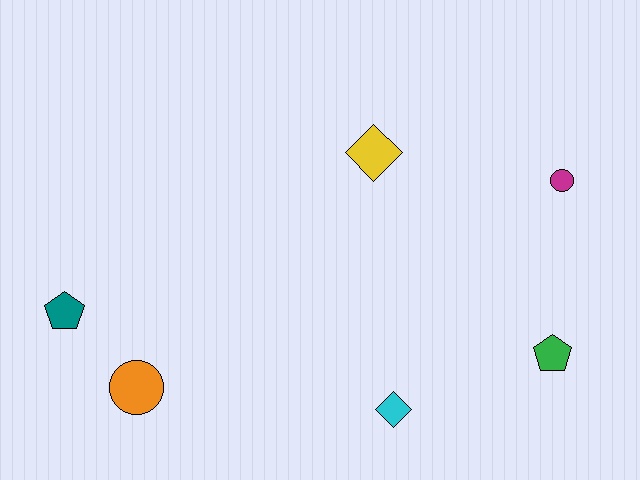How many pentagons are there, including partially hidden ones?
There are 2 pentagons.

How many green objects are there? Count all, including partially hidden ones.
There is 1 green object.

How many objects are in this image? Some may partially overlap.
There are 6 objects.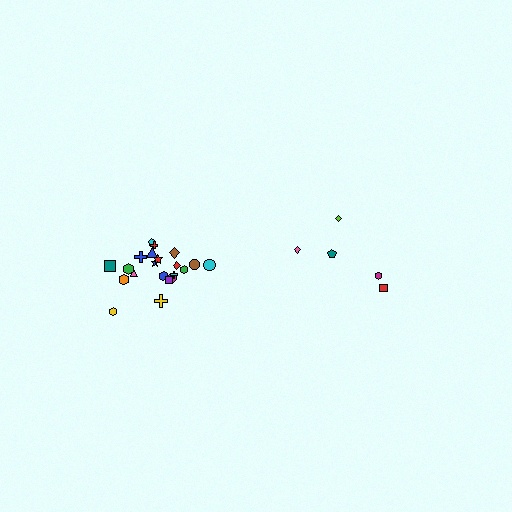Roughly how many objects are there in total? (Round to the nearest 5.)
Roughly 25 objects in total.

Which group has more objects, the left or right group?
The left group.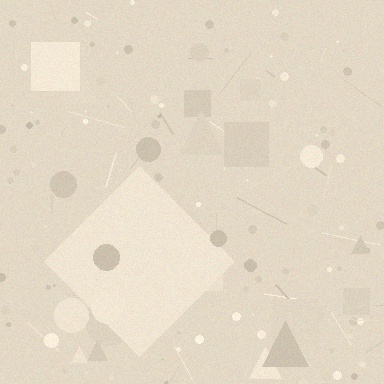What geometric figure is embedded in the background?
A diamond is embedded in the background.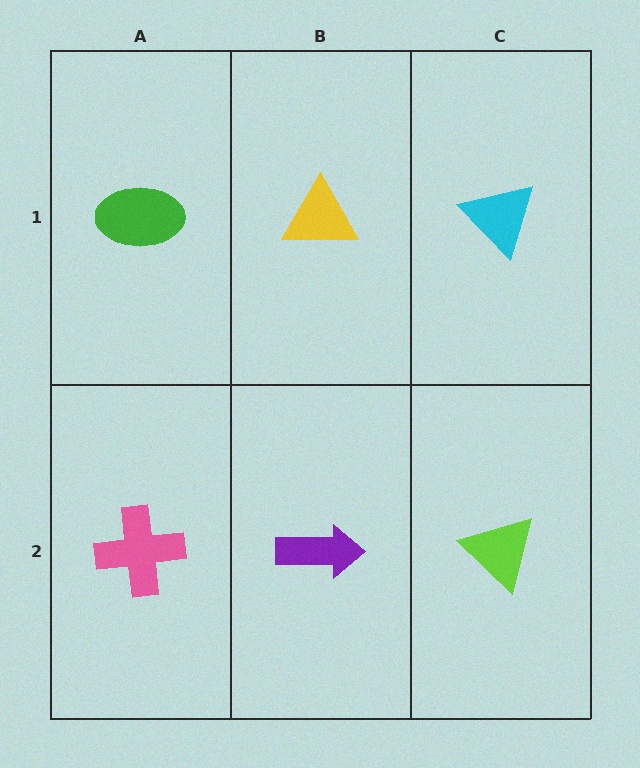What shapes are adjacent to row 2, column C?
A cyan triangle (row 1, column C), a purple arrow (row 2, column B).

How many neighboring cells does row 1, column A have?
2.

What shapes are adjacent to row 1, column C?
A lime triangle (row 2, column C), a yellow triangle (row 1, column B).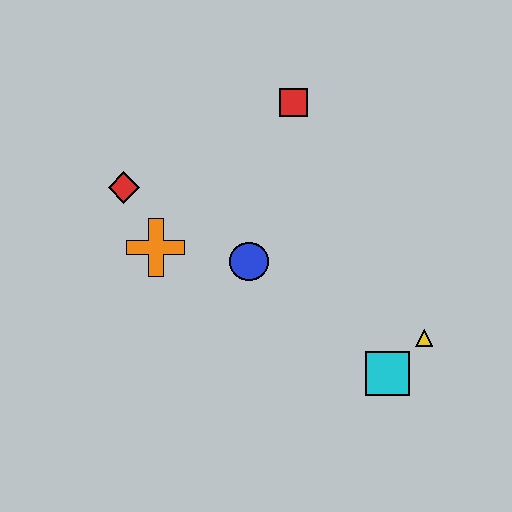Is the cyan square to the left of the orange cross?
No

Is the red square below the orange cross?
No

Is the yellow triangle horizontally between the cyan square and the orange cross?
No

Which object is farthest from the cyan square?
The red diamond is farthest from the cyan square.